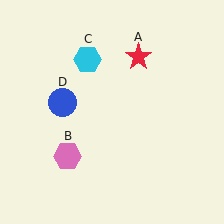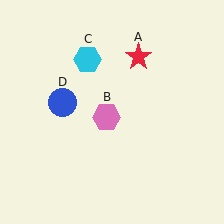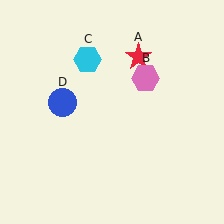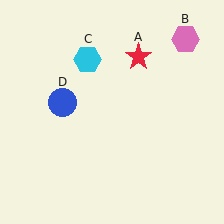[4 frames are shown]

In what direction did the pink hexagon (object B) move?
The pink hexagon (object B) moved up and to the right.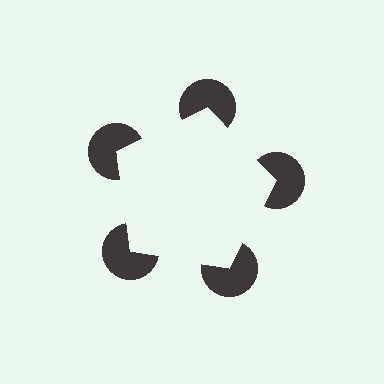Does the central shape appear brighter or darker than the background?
It typically appears slightly brighter than the background, even though no actual brightness change is drawn.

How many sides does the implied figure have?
5 sides.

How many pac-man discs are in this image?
There are 5 — one at each vertex of the illusory pentagon.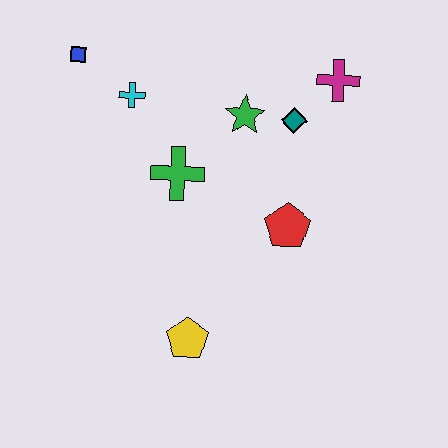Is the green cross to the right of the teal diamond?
No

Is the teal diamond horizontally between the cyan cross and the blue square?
No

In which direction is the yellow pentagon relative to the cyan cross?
The yellow pentagon is below the cyan cross.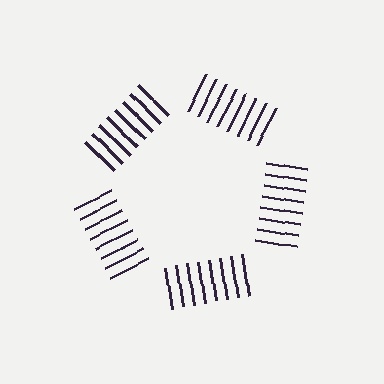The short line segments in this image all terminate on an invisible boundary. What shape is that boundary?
An illusory pentagon — the line segments terminate on its edges but no continuous stroke is drawn.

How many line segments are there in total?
40 — 8 along each of the 5 edges.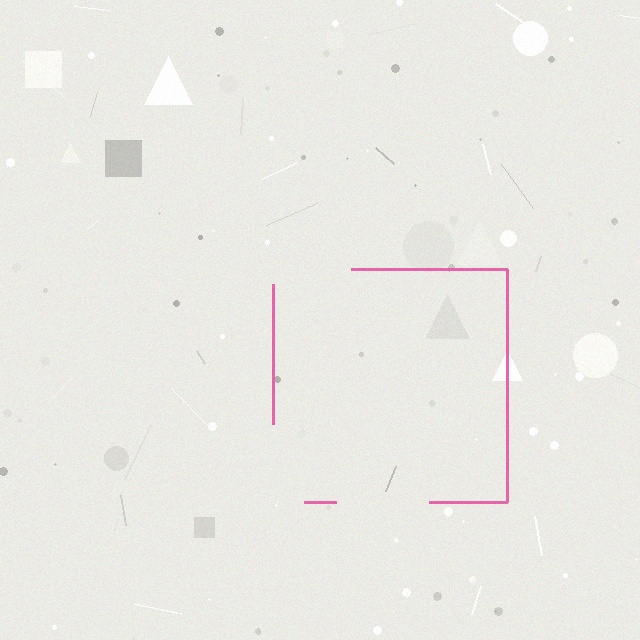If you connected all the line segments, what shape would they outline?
They would outline a square.